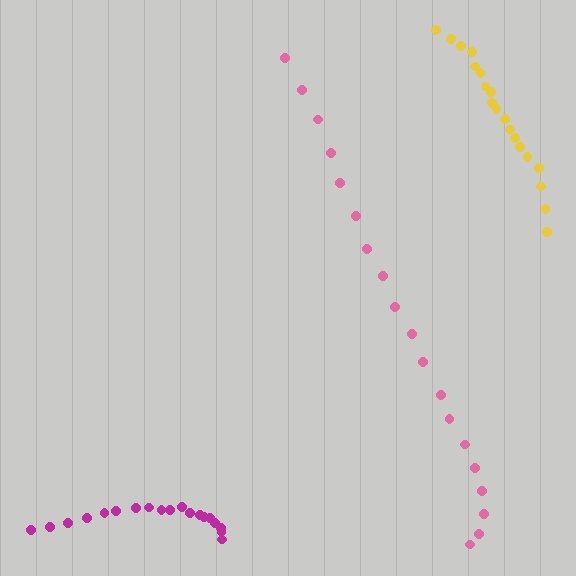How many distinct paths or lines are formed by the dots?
There are 3 distinct paths.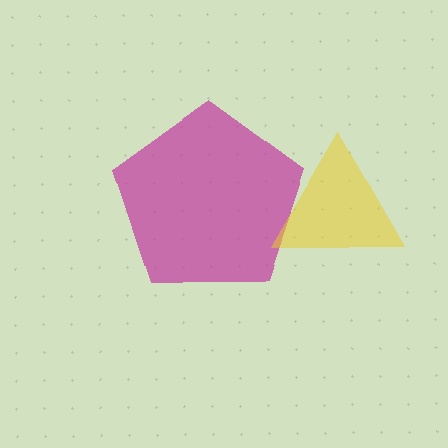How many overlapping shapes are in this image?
There are 2 overlapping shapes in the image.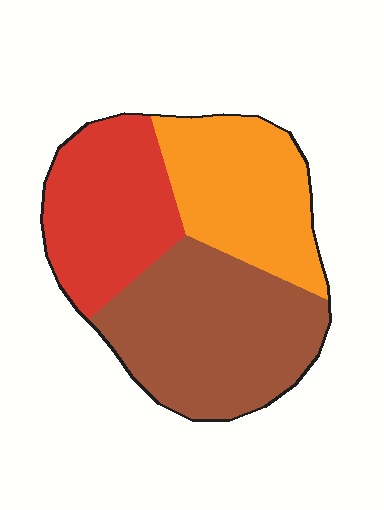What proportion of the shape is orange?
Orange takes up about one third (1/3) of the shape.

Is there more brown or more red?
Brown.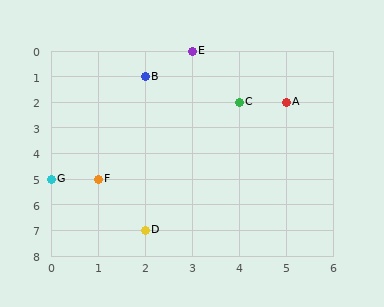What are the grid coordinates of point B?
Point B is at grid coordinates (2, 1).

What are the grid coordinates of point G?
Point G is at grid coordinates (0, 5).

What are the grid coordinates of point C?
Point C is at grid coordinates (4, 2).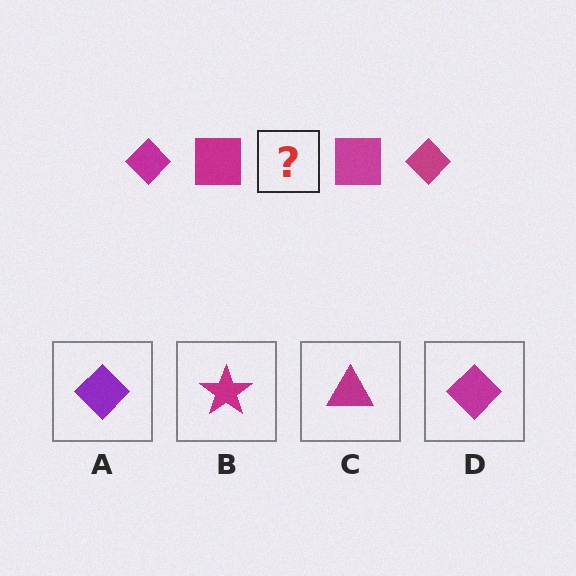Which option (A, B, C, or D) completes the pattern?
D.